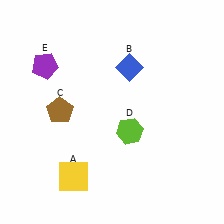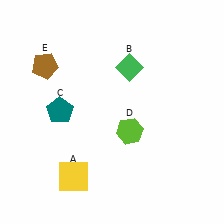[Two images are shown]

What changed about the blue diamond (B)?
In Image 1, B is blue. In Image 2, it changed to green.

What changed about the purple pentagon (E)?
In Image 1, E is purple. In Image 2, it changed to brown.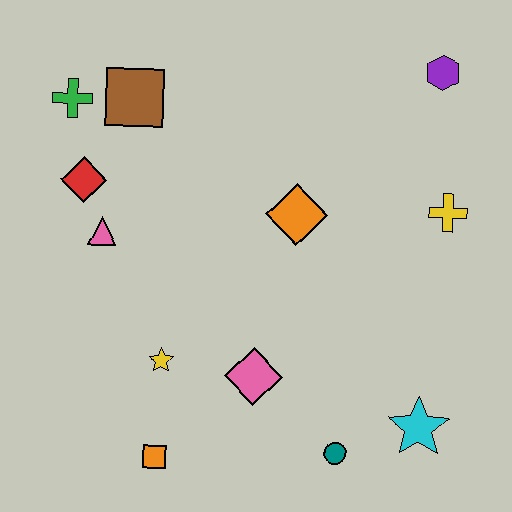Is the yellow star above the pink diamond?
Yes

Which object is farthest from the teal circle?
The green cross is farthest from the teal circle.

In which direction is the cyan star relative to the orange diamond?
The cyan star is below the orange diamond.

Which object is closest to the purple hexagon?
The yellow cross is closest to the purple hexagon.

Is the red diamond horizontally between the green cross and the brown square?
Yes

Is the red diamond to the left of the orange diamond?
Yes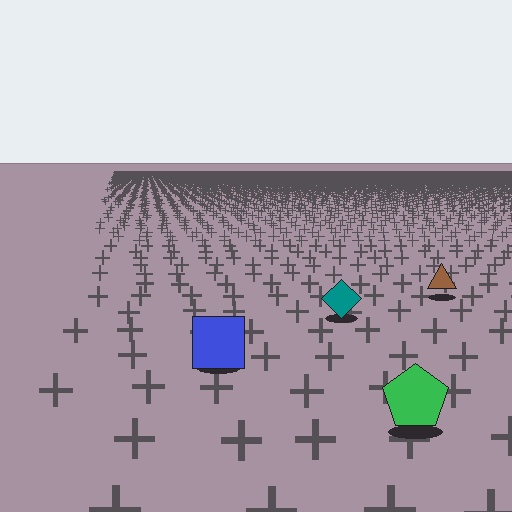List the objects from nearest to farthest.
From nearest to farthest: the green pentagon, the blue square, the teal diamond, the brown triangle.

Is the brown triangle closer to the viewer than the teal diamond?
No. The teal diamond is closer — you can tell from the texture gradient: the ground texture is coarser near it.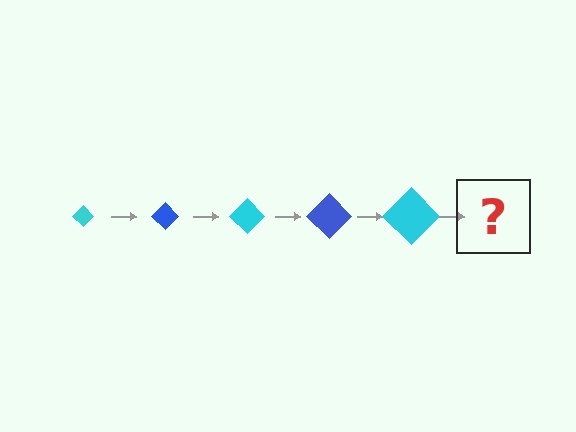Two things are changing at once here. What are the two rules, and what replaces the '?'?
The two rules are that the diamond grows larger each step and the color cycles through cyan and blue. The '?' should be a blue diamond, larger than the previous one.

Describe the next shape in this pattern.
It should be a blue diamond, larger than the previous one.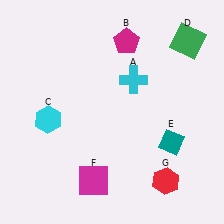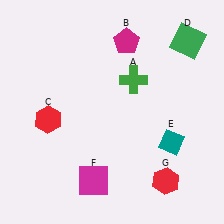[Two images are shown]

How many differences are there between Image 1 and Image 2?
There are 2 differences between the two images.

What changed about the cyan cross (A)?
In Image 1, A is cyan. In Image 2, it changed to green.